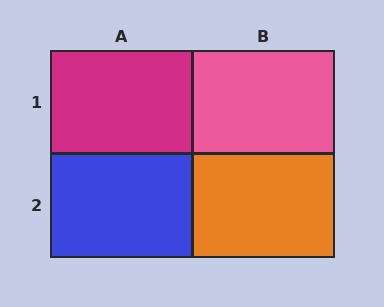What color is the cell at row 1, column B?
Pink.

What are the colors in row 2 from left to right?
Blue, orange.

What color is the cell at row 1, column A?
Magenta.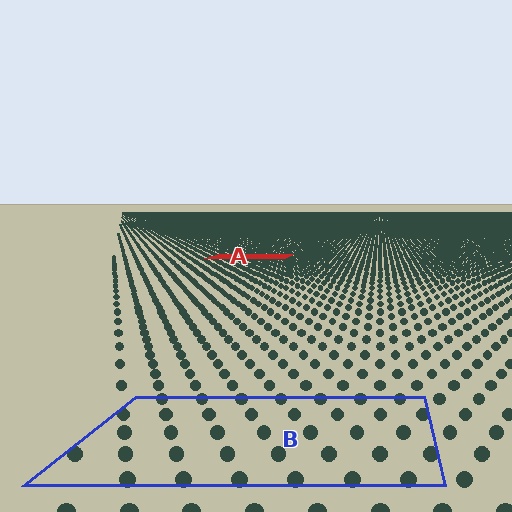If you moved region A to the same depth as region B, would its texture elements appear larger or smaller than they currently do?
They would appear larger. At a closer depth, the same texture elements are projected at a bigger on-screen size.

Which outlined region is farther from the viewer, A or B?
Region A is farther from the viewer — the texture elements inside it appear smaller and more densely packed.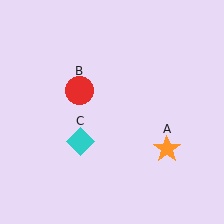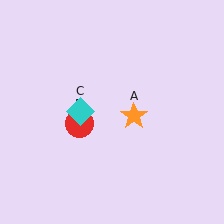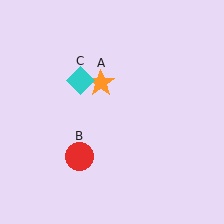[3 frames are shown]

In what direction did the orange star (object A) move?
The orange star (object A) moved up and to the left.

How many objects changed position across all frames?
3 objects changed position: orange star (object A), red circle (object B), cyan diamond (object C).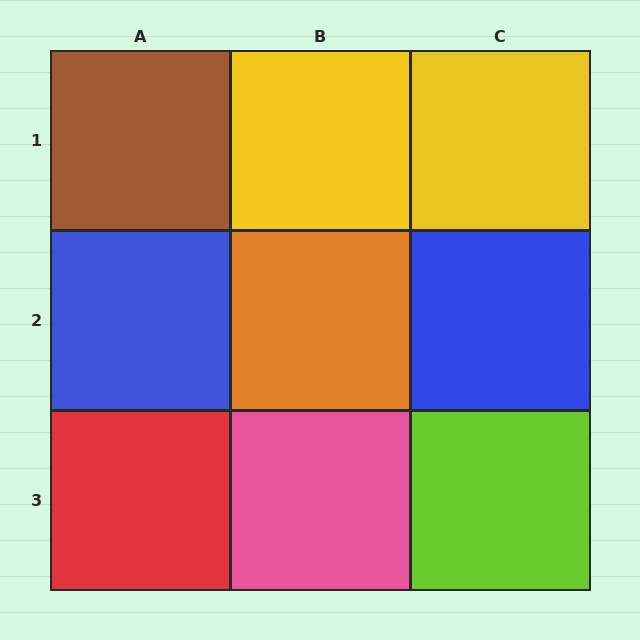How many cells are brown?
1 cell is brown.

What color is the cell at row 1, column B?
Yellow.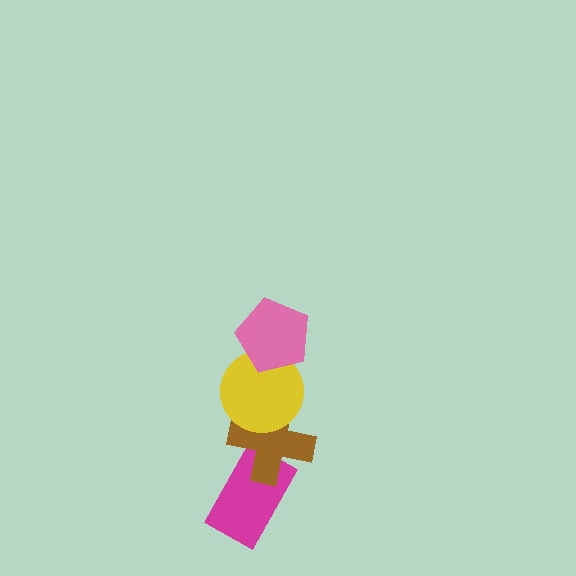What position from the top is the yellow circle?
The yellow circle is 2nd from the top.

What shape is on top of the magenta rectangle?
The brown cross is on top of the magenta rectangle.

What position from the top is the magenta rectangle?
The magenta rectangle is 4th from the top.